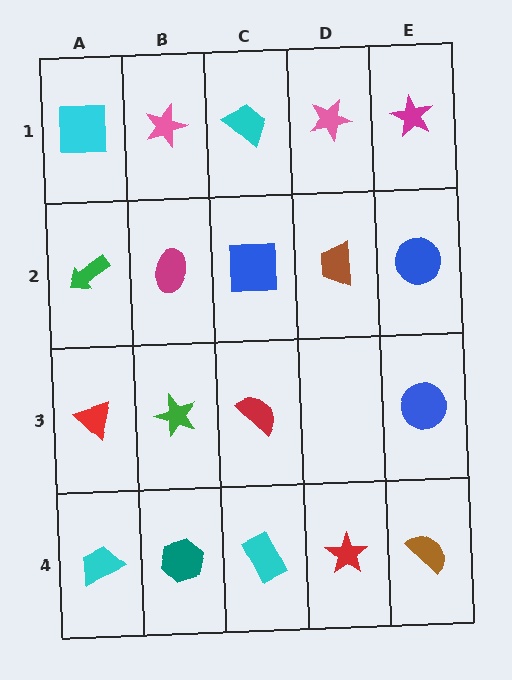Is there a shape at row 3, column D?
No, that cell is empty.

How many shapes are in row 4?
5 shapes.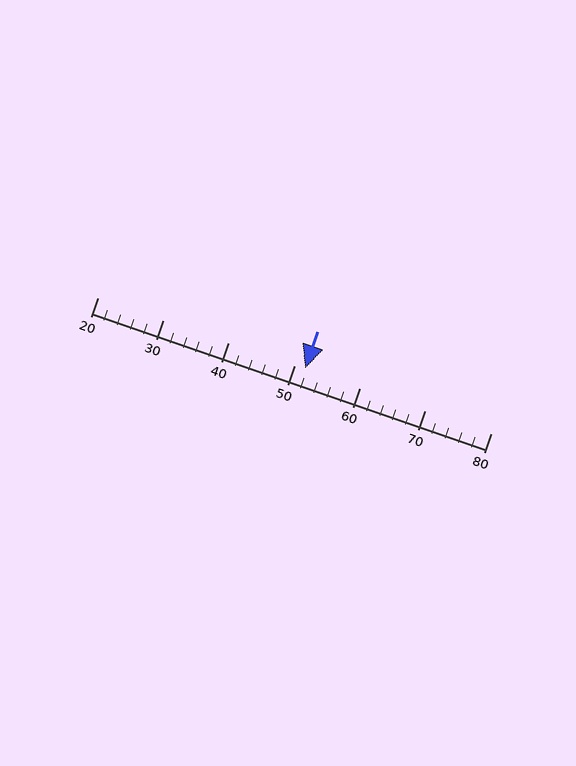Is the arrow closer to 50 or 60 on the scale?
The arrow is closer to 50.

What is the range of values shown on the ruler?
The ruler shows values from 20 to 80.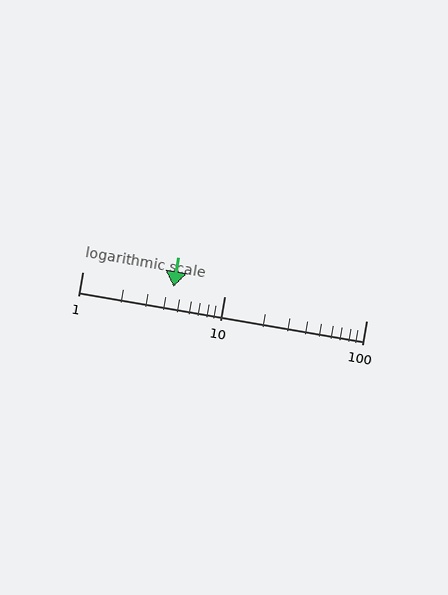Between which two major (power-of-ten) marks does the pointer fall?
The pointer is between 1 and 10.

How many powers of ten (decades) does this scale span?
The scale spans 2 decades, from 1 to 100.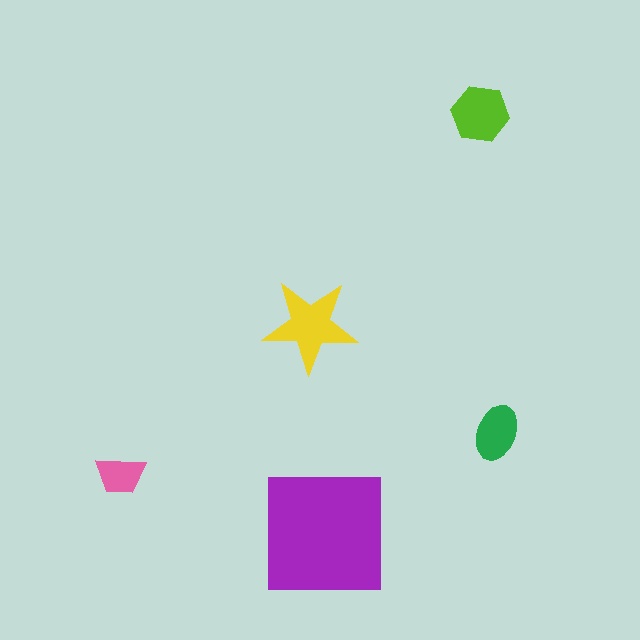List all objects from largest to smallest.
The purple square, the yellow star, the lime hexagon, the green ellipse, the pink trapezoid.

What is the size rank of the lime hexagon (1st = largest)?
3rd.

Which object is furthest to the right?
The green ellipse is rightmost.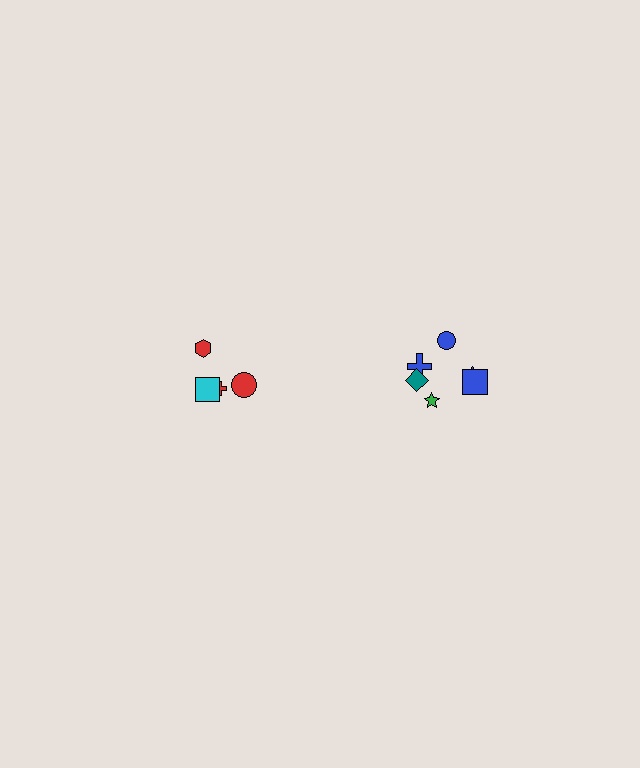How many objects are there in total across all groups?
There are 10 objects.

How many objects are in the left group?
There are 4 objects.